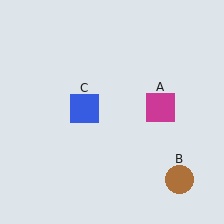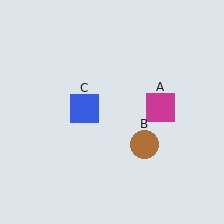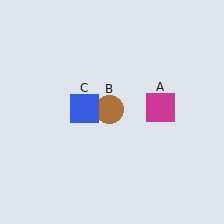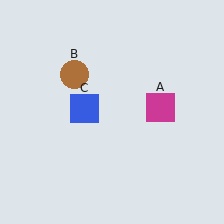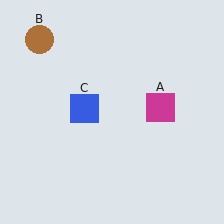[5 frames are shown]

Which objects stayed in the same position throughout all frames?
Magenta square (object A) and blue square (object C) remained stationary.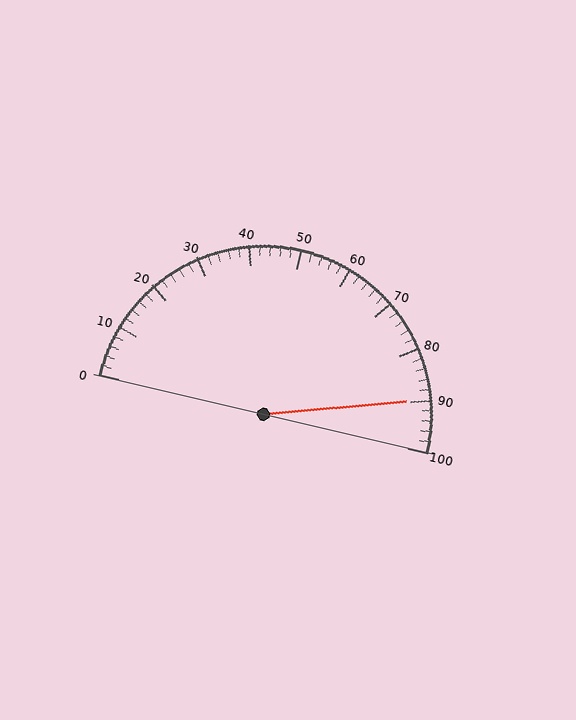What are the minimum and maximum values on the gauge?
The gauge ranges from 0 to 100.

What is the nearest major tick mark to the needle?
The nearest major tick mark is 90.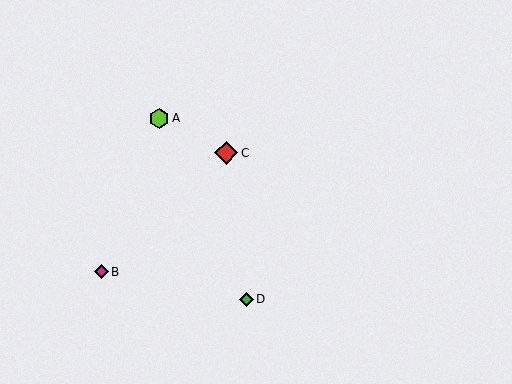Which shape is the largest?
The red diamond (labeled C) is the largest.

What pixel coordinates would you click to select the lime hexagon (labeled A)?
Click at (159, 118) to select the lime hexagon A.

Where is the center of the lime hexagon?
The center of the lime hexagon is at (159, 118).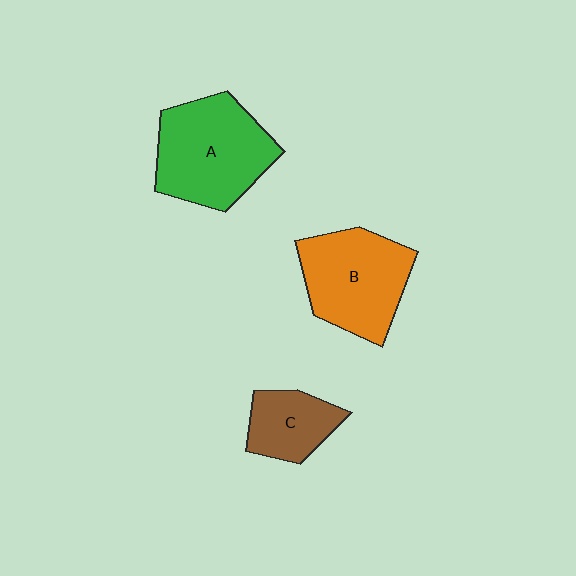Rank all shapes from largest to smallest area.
From largest to smallest: A (green), B (orange), C (brown).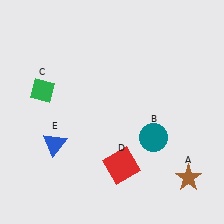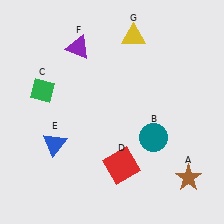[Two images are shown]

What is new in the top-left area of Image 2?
A purple triangle (F) was added in the top-left area of Image 2.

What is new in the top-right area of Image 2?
A yellow triangle (G) was added in the top-right area of Image 2.